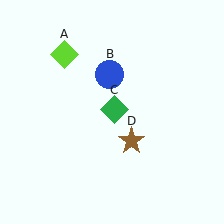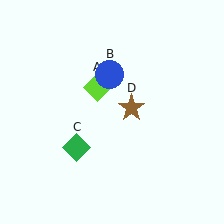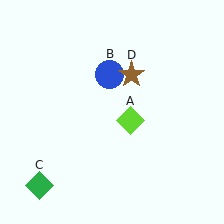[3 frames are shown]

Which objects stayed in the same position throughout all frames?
Blue circle (object B) remained stationary.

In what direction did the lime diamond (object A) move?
The lime diamond (object A) moved down and to the right.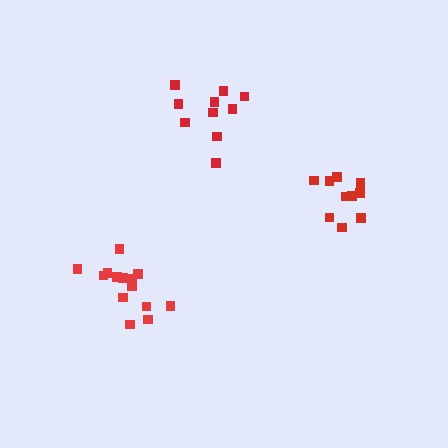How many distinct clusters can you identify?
There are 3 distinct clusters.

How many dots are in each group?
Group 1: 10 dots, Group 2: 14 dots, Group 3: 10 dots (34 total).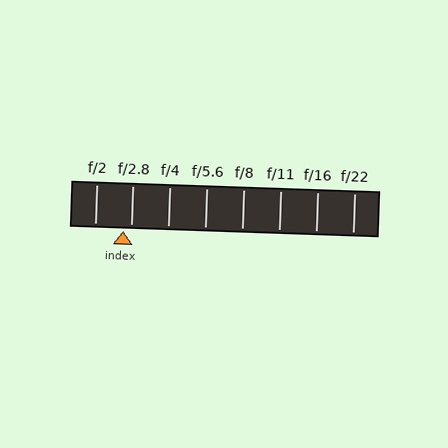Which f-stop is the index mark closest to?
The index mark is closest to f/2.8.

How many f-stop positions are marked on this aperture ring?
There are 8 f-stop positions marked.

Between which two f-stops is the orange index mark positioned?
The index mark is between f/2 and f/2.8.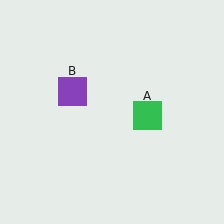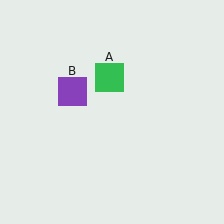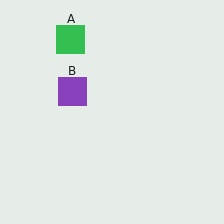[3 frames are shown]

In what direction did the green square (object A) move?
The green square (object A) moved up and to the left.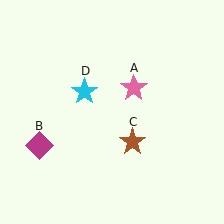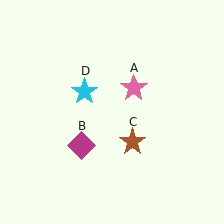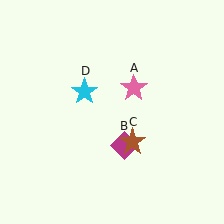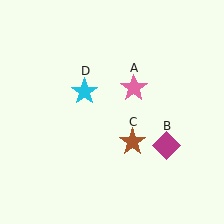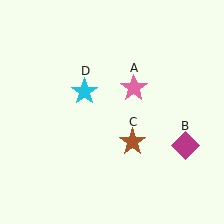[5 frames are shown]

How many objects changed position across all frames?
1 object changed position: magenta diamond (object B).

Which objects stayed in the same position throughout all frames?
Pink star (object A) and brown star (object C) and cyan star (object D) remained stationary.